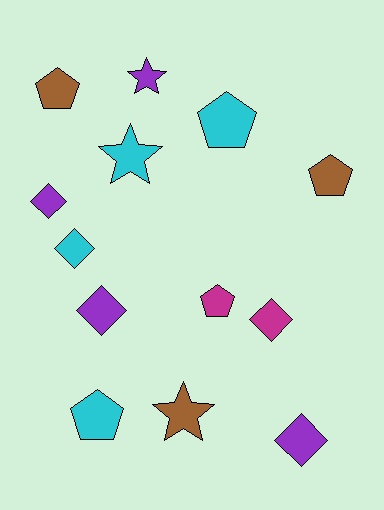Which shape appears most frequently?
Diamond, with 5 objects.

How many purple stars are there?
There is 1 purple star.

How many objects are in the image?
There are 13 objects.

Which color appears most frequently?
Cyan, with 4 objects.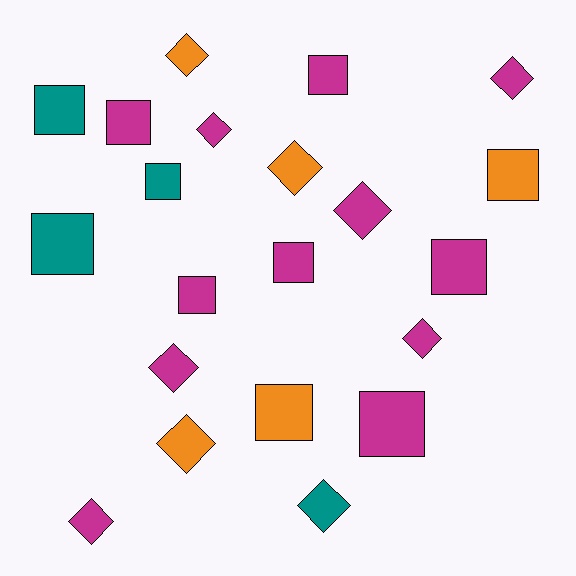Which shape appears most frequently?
Square, with 11 objects.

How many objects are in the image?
There are 21 objects.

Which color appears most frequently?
Magenta, with 12 objects.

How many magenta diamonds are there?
There are 6 magenta diamonds.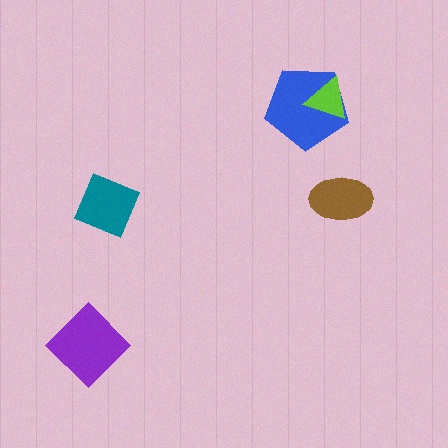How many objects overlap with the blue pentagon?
1 object overlaps with the blue pentagon.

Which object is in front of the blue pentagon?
The lime triangle is in front of the blue pentagon.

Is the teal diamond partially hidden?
No, no other shape covers it.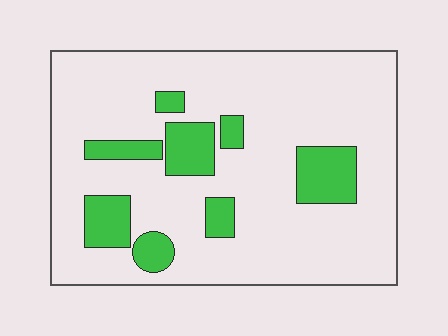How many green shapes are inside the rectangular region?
8.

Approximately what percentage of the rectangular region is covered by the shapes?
Approximately 20%.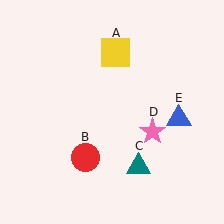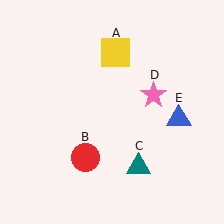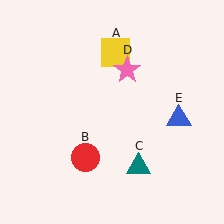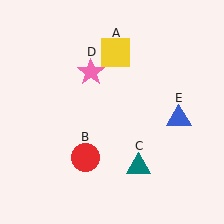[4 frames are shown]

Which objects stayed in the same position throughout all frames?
Yellow square (object A) and red circle (object B) and teal triangle (object C) and blue triangle (object E) remained stationary.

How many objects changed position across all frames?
1 object changed position: pink star (object D).